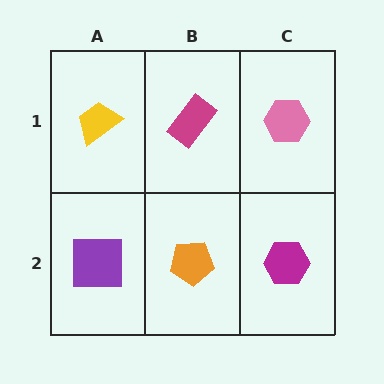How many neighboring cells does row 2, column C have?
2.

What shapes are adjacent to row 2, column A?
A yellow trapezoid (row 1, column A), an orange pentagon (row 2, column B).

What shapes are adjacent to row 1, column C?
A magenta hexagon (row 2, column C), a magenta rectangle (row 1, column B).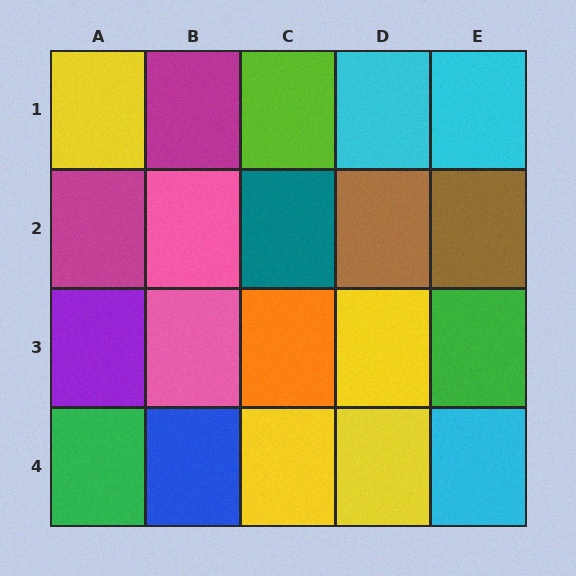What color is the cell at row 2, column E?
Brown.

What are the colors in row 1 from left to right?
Yellow, magenta, lime, cyan, cyan.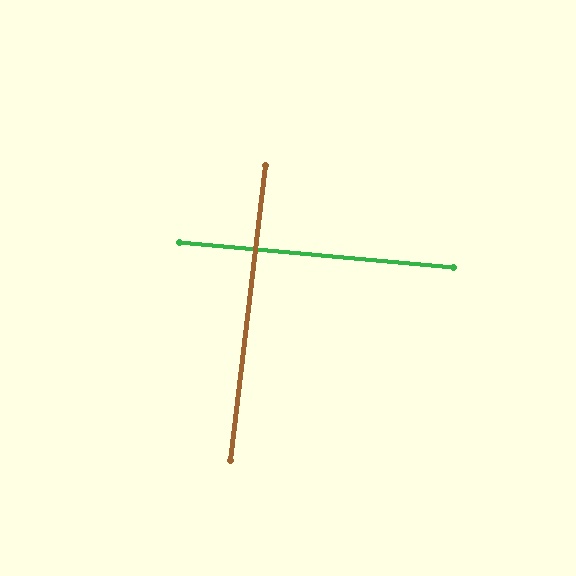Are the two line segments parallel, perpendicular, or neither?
Perpendicular — they meet at approximately 88°.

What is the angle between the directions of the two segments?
Approximately 88 degrees.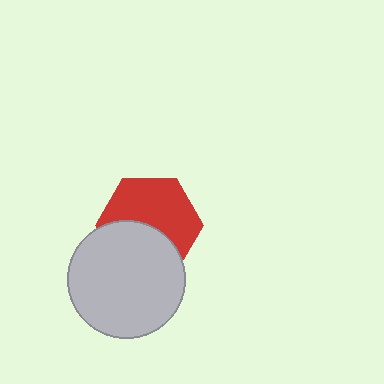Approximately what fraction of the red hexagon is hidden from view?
Roughly 41% of the red hexagon is hidden behind the light gray circle.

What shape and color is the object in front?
The object in front is a light gray circle.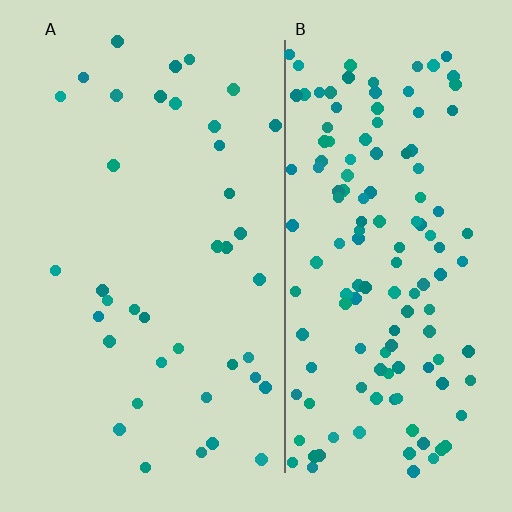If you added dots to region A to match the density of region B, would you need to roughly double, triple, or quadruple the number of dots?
Approximately quadruple.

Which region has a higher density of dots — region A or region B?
B (the right).